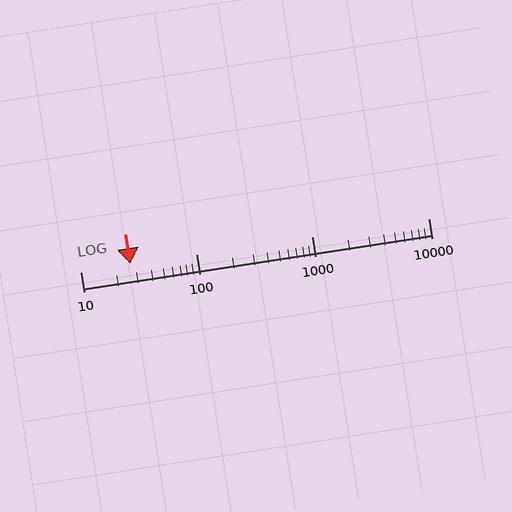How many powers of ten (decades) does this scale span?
The scale spans 3 decades, from 10 to 10000.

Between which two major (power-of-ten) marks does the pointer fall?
The pointer is between 10 and 100.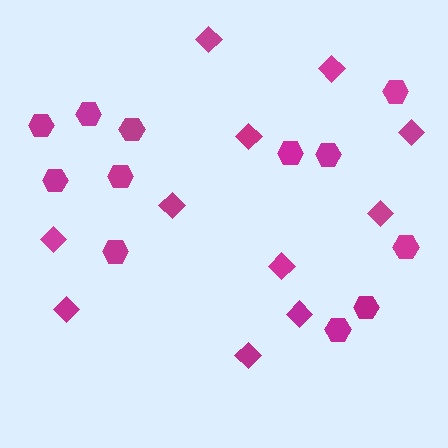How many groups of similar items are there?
There are 2 groups: one group of diamonds (11) and one group of hexagons (12).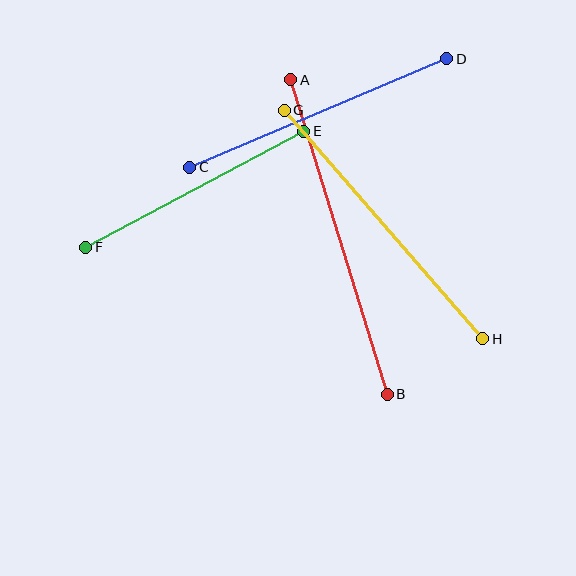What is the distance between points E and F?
The distance is approximately 247 pixels.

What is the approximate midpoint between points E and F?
The midpoint is at approximately (195, 189) pixels.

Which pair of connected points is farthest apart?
Points A and B are farthest apart.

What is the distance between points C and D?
The distance is approximately 279 pixels.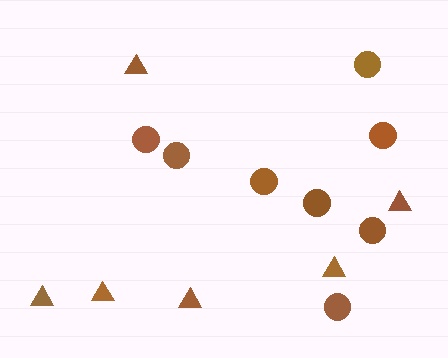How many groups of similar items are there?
There are 2 groups: one group of circles (8) and one group of triangles (6).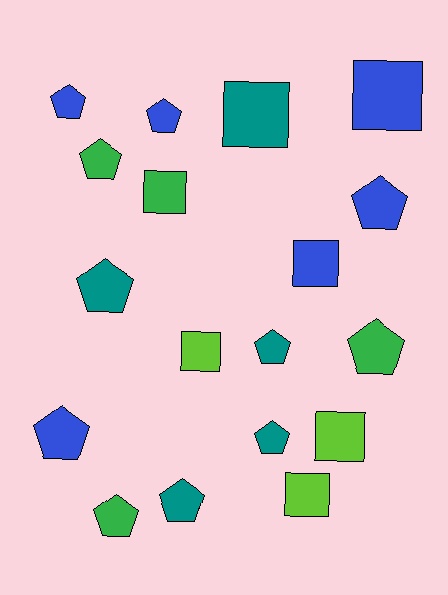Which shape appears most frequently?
Pentagon, with 11 objects.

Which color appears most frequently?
Blue, with 6 objects.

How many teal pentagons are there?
There are 4 teal pentagons.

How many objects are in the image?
There are 18 objects.